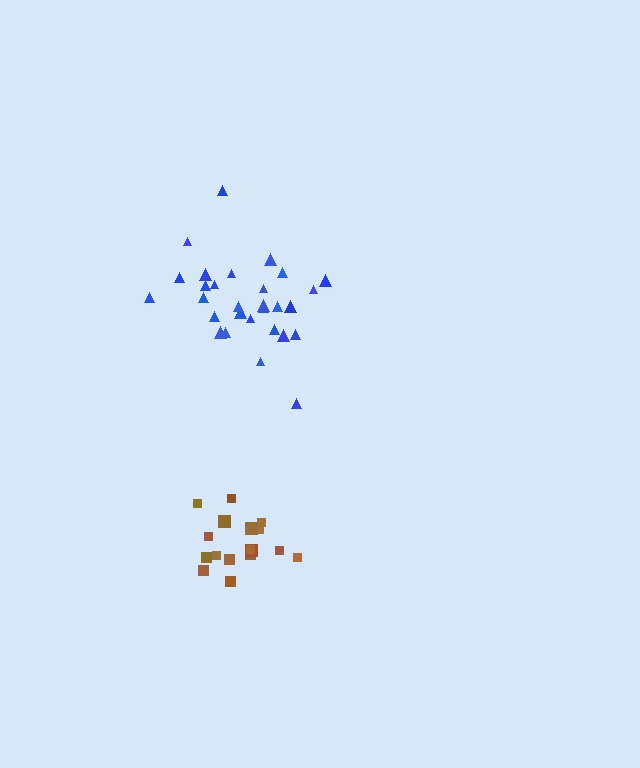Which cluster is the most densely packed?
Brown.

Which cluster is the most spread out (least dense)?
Blue.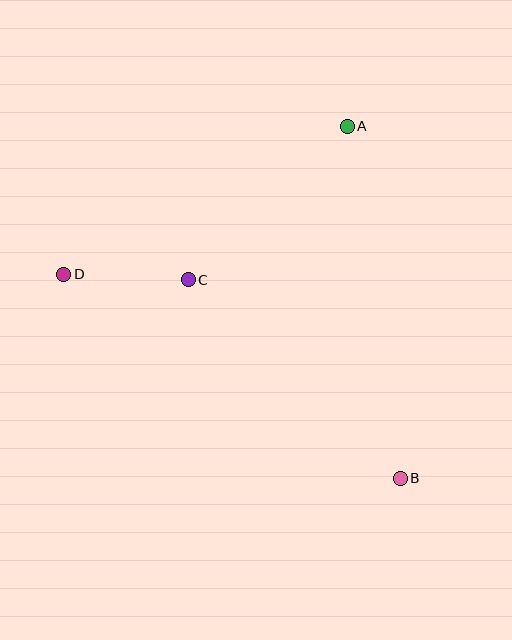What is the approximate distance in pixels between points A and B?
The distance between A and B is approximately 356 pixels.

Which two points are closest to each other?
Points C and D are closest to each other.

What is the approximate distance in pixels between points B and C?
The distance between B and C is approximately 290 pixels.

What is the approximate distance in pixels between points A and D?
The distance between A and D is approximately 320 pixels.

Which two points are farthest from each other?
Points B and D are farthest from each other.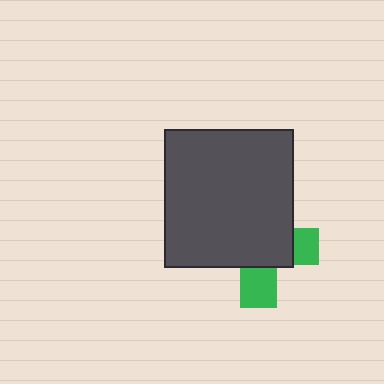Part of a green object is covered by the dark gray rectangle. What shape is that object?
It is a cross.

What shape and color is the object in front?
The object in front is a dark gray rectangle.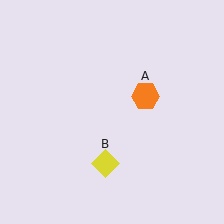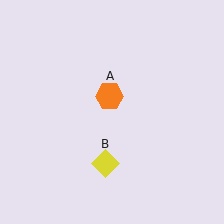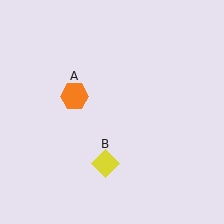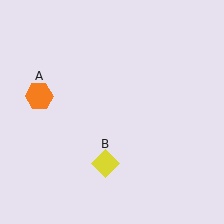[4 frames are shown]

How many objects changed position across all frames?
1 object changed position: orange hexagon (object A).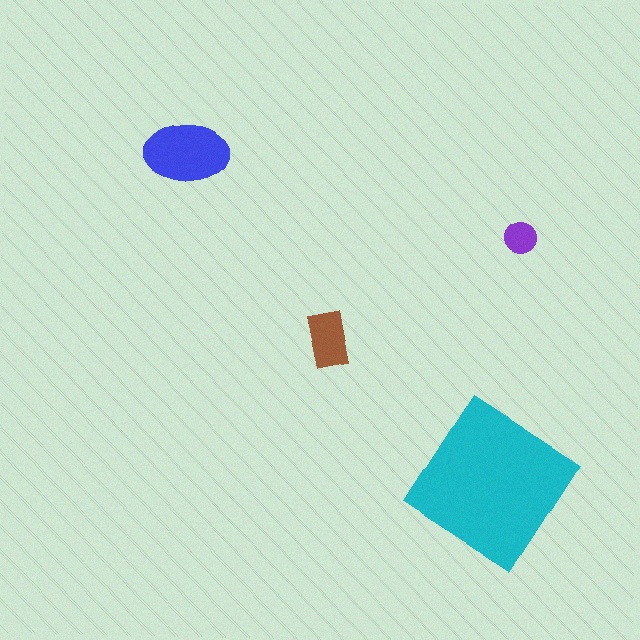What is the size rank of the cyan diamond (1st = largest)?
1st.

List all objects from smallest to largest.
The purple circle, the brown rectangle, the blue ellipse, the cyan diamond.